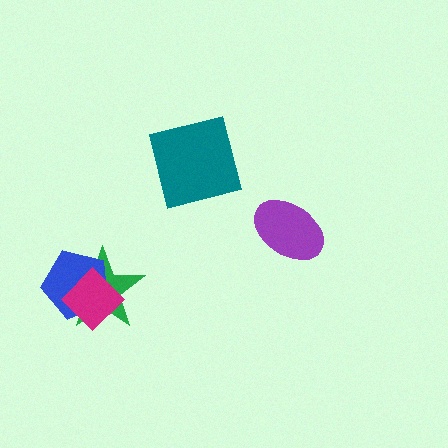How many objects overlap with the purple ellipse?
0 objects overlap with the purple ellipse.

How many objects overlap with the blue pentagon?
2 objects overlap with the blue pentagon.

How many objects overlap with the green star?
2 objects overlap with the green star.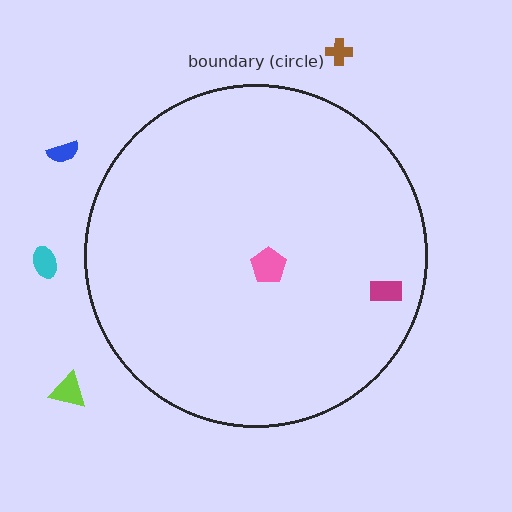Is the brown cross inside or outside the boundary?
Outside.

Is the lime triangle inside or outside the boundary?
Outside.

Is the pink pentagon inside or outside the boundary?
Inside.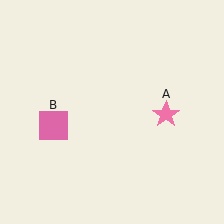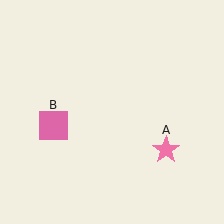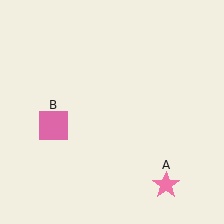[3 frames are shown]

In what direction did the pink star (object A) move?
The pink star (object A) moved down.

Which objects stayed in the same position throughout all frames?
Pink square (object B) remained stationary.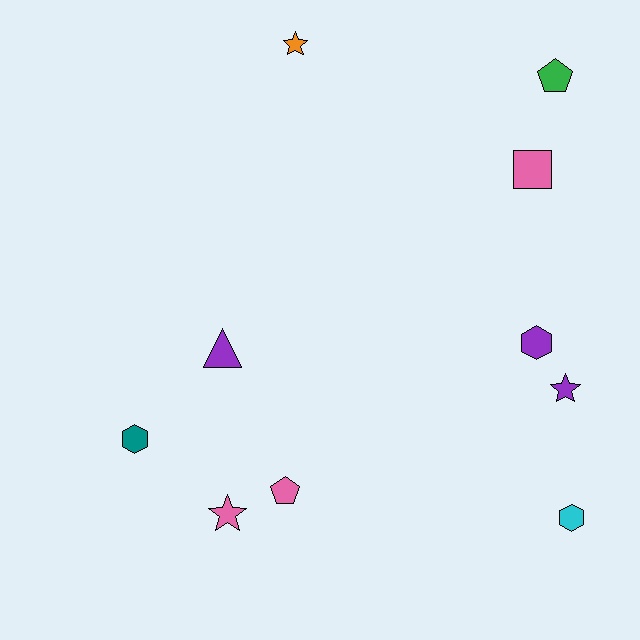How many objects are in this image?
There are 10 objects.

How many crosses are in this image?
There are no crosses.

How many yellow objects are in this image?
There are no yellow objects.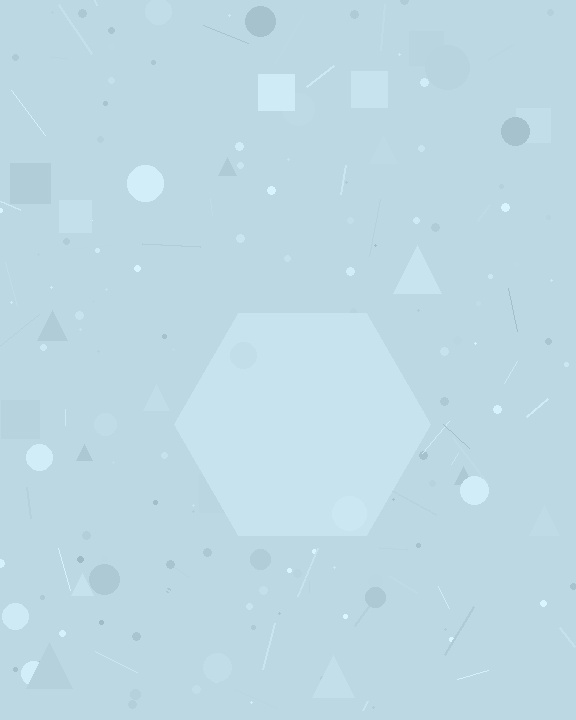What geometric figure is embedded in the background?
A hexagon is embedded in the background.